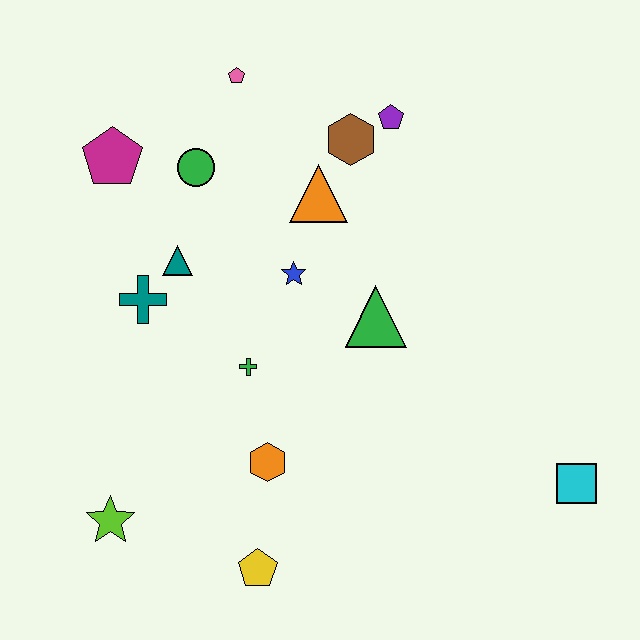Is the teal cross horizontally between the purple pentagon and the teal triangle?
No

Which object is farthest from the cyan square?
The magenta pentagon is farthest from the cyan square.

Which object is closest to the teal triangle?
The teal cross is closest to the teal triangle.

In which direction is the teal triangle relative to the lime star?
The teal triangle is above the lime star.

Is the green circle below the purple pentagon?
Yes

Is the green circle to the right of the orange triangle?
No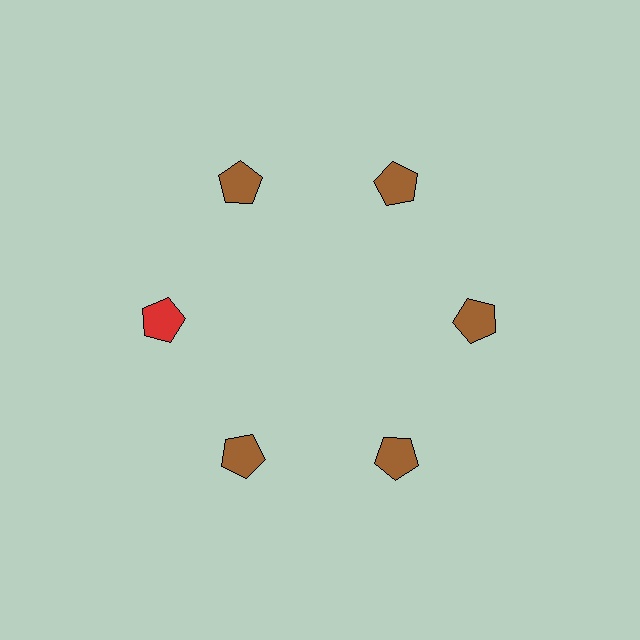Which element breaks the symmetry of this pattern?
The red pentagon at roughly the 9 o'clock position breaks the symmetry. All other shapes are brown pentagons.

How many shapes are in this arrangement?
There are 6 shapes arranged in a ring pattern.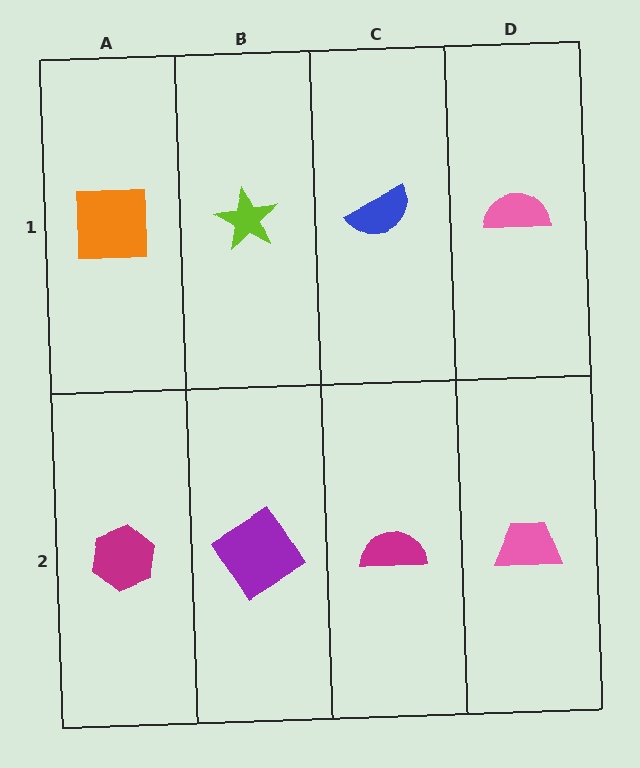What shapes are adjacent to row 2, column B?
A lime star (row 1, column B), a magenta hexagon (row 2, column A), a magenta semicircle (row 2, column C).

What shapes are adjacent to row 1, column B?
A purple diamond (row 2, column B), an orange square (row 1, column A), a blue semicircle (row 1, column C).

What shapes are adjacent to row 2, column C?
A blue semicircle (row 1, column C), a purple diamond (row 2, column B), a pink trapezoid (row 2, column D).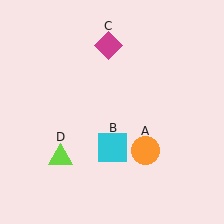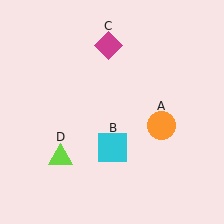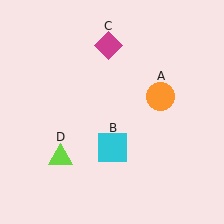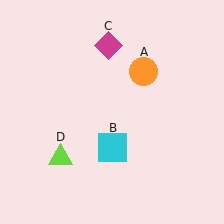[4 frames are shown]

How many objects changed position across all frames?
1 object changed position: orange circle (object A).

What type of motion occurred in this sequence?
The orange circle (object A) rotated counterclockwise around the center of the scene.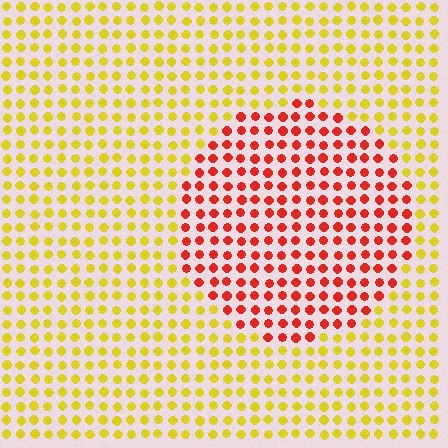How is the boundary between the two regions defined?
The boundary is defined purely by a slight shift in hue (about 55 degrees). Spacing, size, and orientation are identical on both sides.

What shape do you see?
I see a circle.